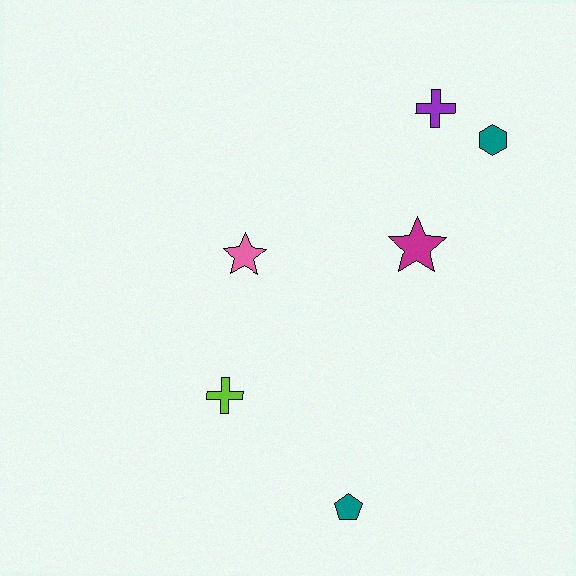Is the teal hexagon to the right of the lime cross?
Yes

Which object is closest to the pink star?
The lime cross is closest to the pink star.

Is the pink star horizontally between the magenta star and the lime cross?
Yes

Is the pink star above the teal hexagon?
No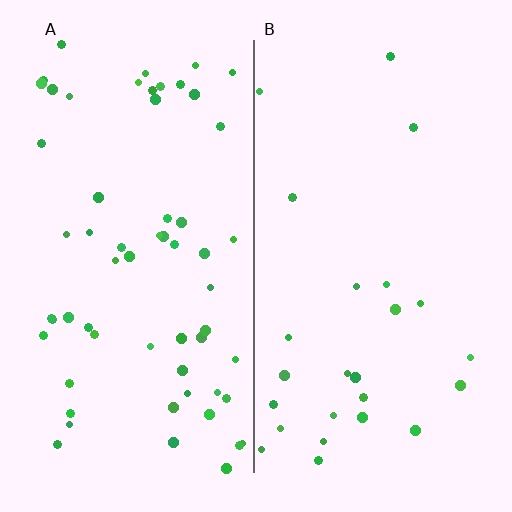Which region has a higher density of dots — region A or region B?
A (the left).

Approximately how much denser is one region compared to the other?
Approximately 2.4× — region A over region B.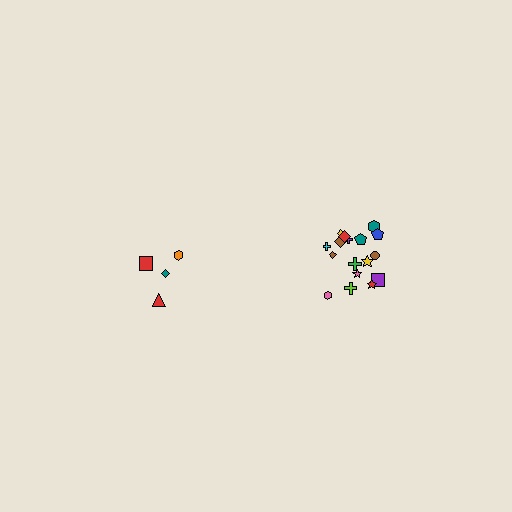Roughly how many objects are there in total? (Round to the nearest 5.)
Roughly 20 objects in total.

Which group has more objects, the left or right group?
The right group.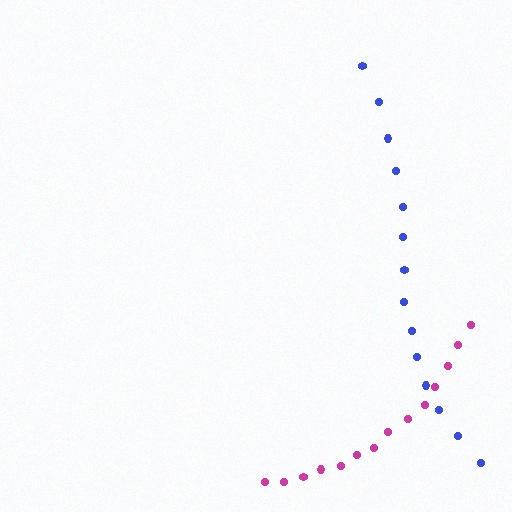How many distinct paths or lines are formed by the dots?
There are 2 distinct paths.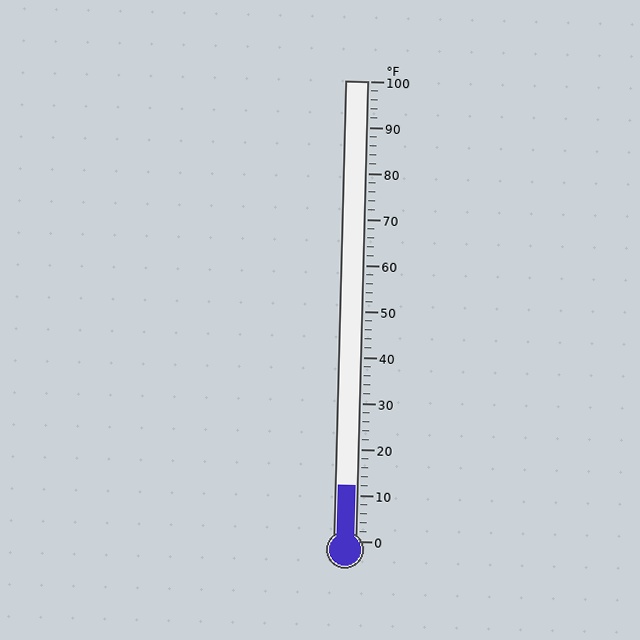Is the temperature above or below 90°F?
The temperature is below 90°F.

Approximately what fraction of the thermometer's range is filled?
The thermometer is filled to approximately 10% of its range.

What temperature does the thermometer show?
The thermometer shows approximately 12°F.